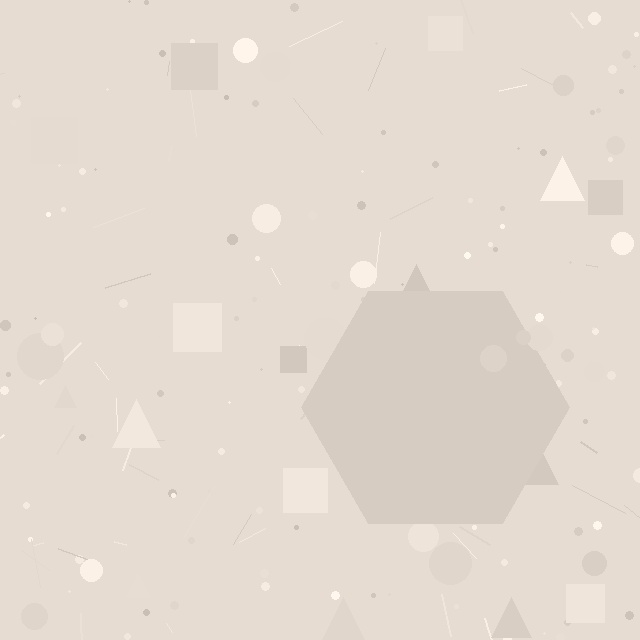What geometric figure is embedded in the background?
A hexagon is embedded in the background.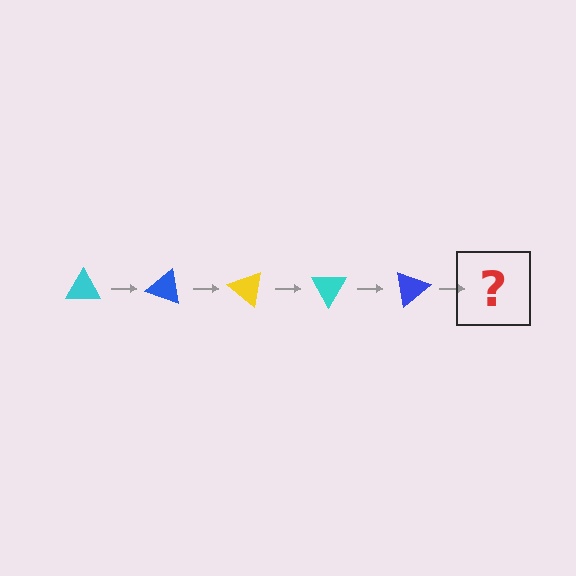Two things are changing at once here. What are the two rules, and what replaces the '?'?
The two rules are that it rotates 20 degrees each step and the color cycles through cyan, blue, and yellow. The '?' should be a yellow triangle, rotated 100 degrees from the start.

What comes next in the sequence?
The next element should be a yellow triangle, rotated 100 degrees from the start.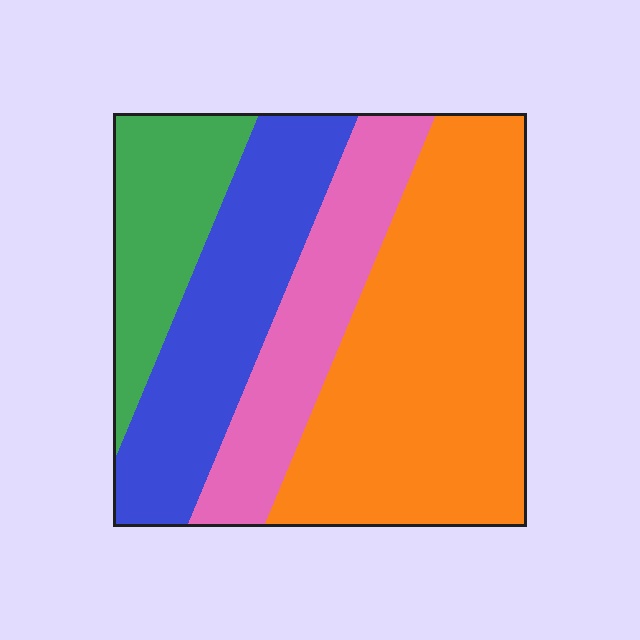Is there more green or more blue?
Blue.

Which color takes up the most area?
Orange, at roughly 45%.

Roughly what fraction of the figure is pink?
Pink takes up about one fifth (1/5) of the figure.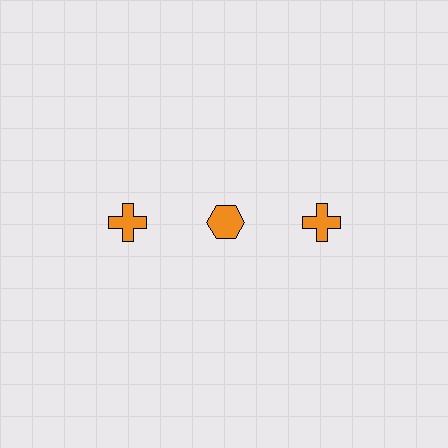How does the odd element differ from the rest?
It has a different shape: hexagon instead of cross.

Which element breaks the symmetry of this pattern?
The orange hexagon in the top row, second from left column breaks the symmetry. All other shapes are orange crosses.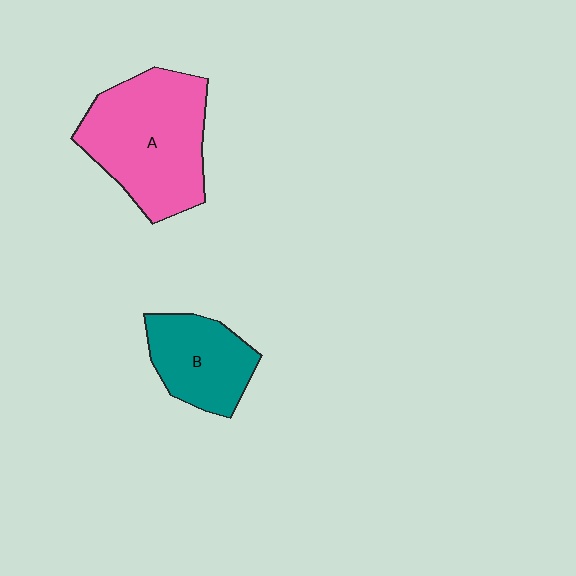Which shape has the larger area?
Shape A (pink).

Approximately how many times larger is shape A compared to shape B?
Approximately 1.7 times.